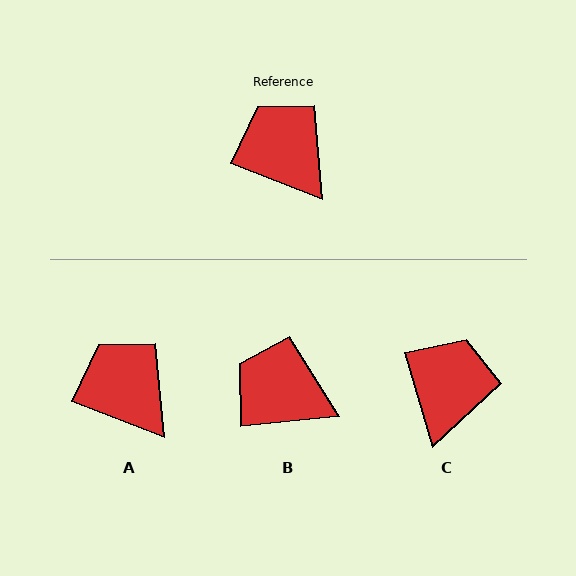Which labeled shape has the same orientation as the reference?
A.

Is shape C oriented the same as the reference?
No, it is off by about 53 degrees.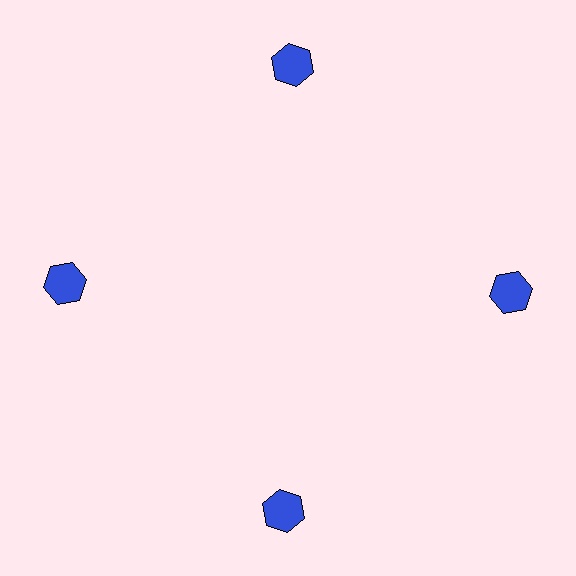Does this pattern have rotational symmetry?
Yes, this pattern has 4-fold rotational symmetry. It looks the same after rotating 90 degrees around the center.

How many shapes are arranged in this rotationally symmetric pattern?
There are 4 shapes, arranged in 4 groups of 1.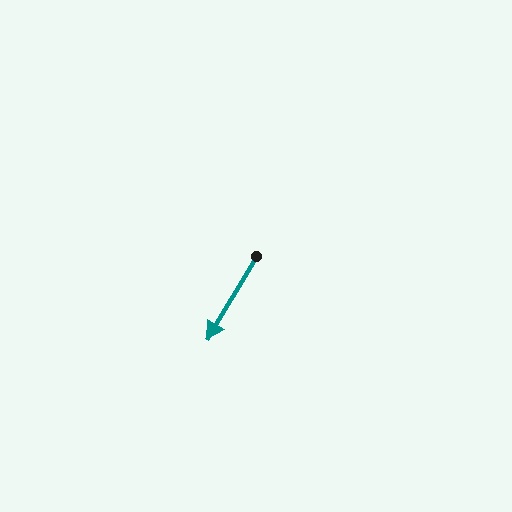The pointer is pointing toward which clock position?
Roughly 7 o'clock.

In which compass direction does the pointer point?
Southwest.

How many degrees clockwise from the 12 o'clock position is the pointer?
Approximately 210 degrees.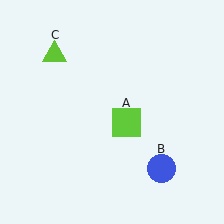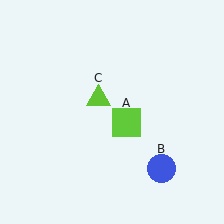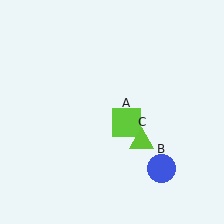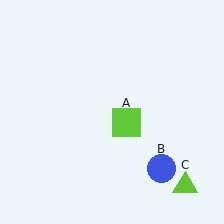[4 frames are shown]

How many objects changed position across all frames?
1 object changed position: lime triangle (object C).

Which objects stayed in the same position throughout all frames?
Lime square (object A) and blue circle (object B) remained stationary.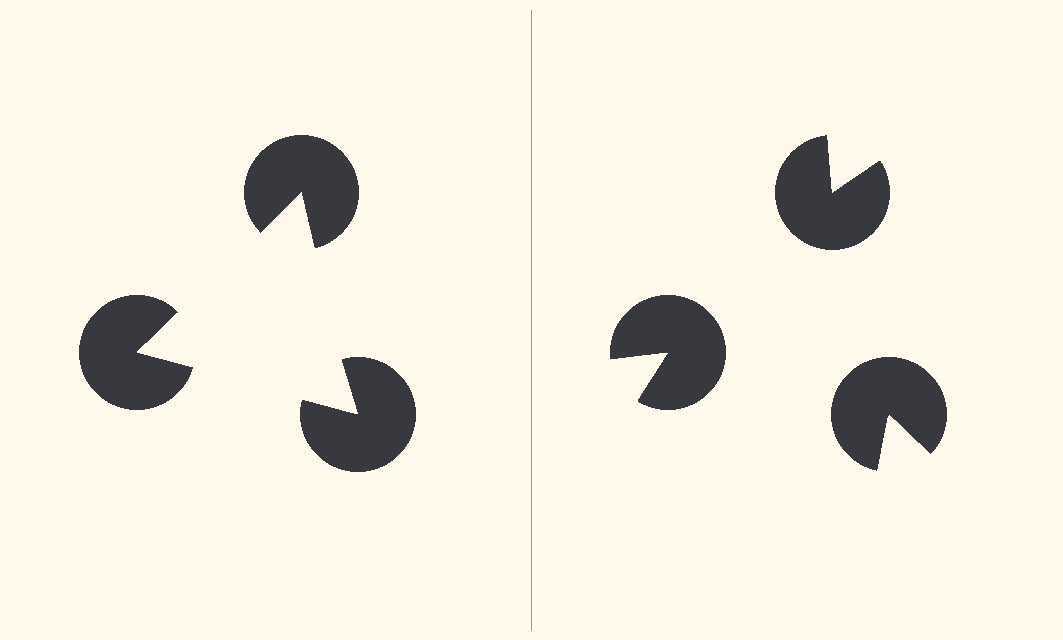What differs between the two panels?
The pac-man discs are positioned identically on both sides; only the wedge orientations differ. On the left they align to a triangle; on the right they are misaligned.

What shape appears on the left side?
An illusory triangle.